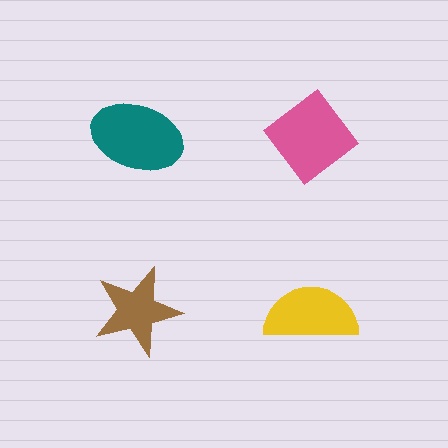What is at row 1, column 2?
A pink diamond.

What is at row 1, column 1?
A teal ellipse.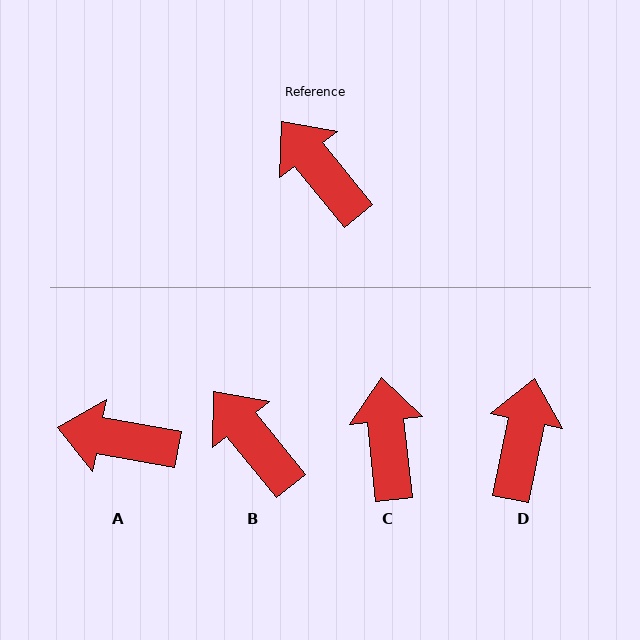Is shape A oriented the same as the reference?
No, it is off by about 41 degrees.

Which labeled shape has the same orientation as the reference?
B.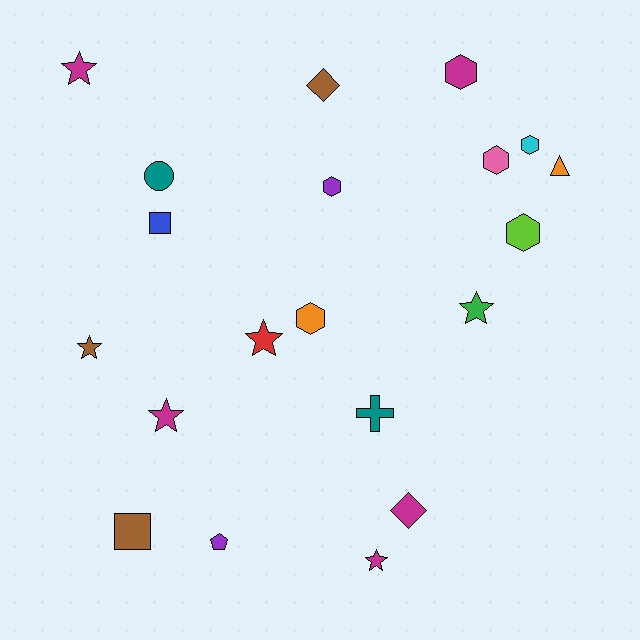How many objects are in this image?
There are 20 objects.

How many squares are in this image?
There are 2 squares.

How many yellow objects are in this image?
There are no yellow objects.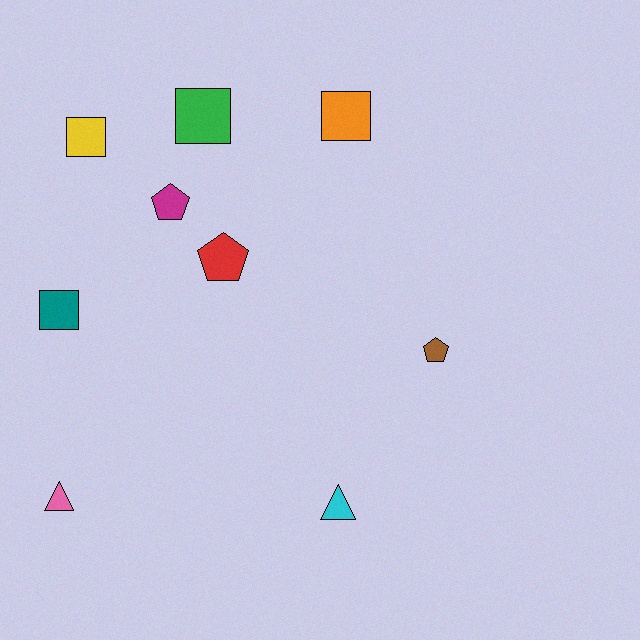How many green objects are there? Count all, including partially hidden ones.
There is 1 green object.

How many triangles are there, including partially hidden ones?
There are 2 triangles.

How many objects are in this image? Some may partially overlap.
There are 9 objects.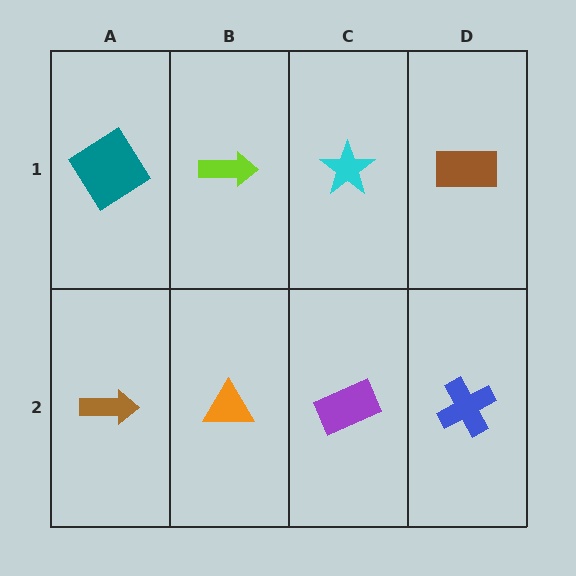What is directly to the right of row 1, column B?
A cyan star.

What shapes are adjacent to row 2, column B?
A lime arrow (row 1, column B), a brown arrow (row 2, column A), a purple rectangle (row 2, column C).